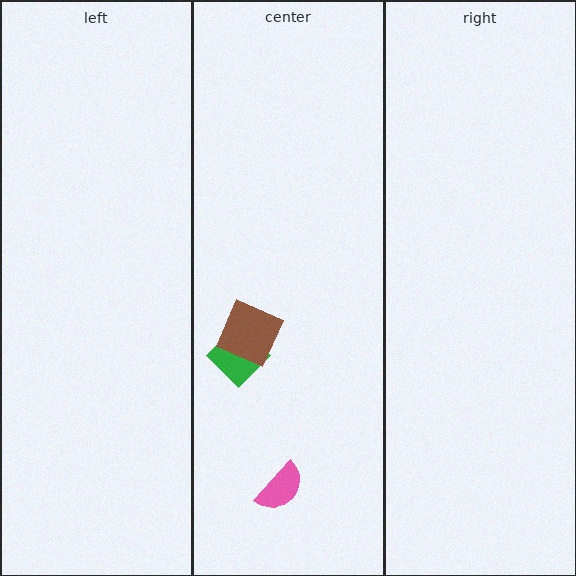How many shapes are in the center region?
3.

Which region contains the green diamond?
The center region.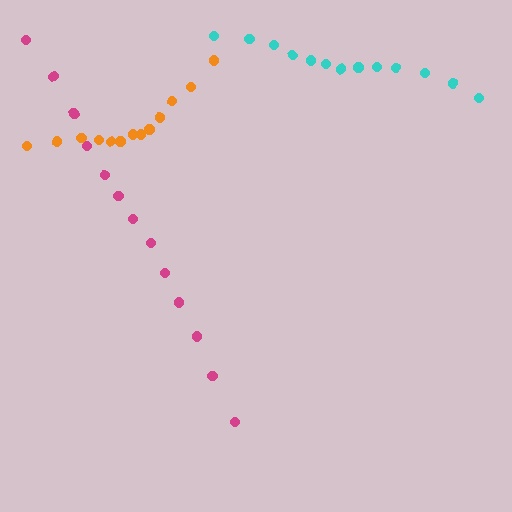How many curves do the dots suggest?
There are 3 distinct paths.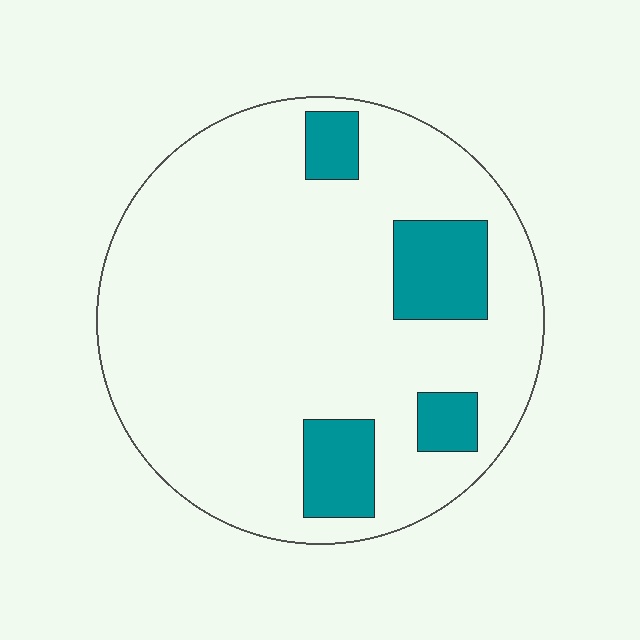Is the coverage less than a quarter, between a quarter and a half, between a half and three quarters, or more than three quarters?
Less than a quarter.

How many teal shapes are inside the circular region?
4.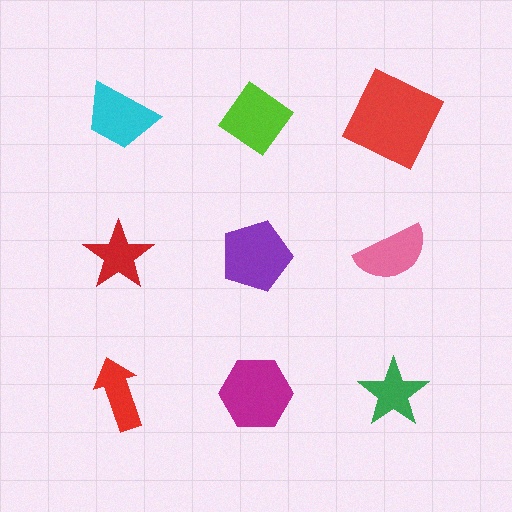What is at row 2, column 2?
A purple pentagon.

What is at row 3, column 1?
A red arrow.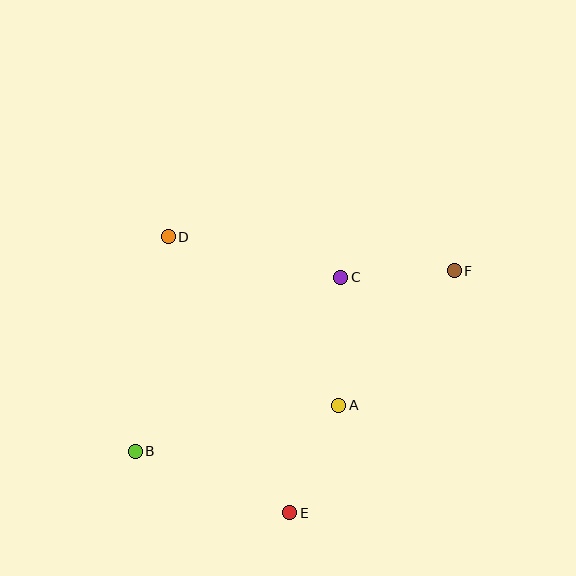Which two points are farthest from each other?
Points B and F are farthest from each other.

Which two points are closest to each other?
Points C and F are closest to each other.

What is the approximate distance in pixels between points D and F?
The distance between D and F is approximately 288 pixels.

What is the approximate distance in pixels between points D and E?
The distance between D and E is approximately 301 pixels.